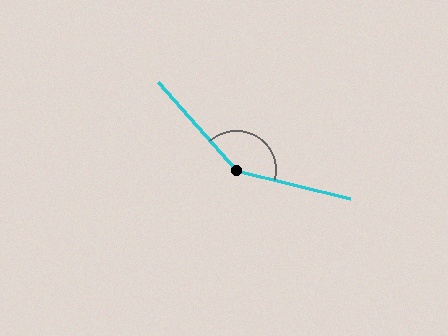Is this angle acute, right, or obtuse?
It is obtuse.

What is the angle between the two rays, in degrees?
Approximately 146 degrees.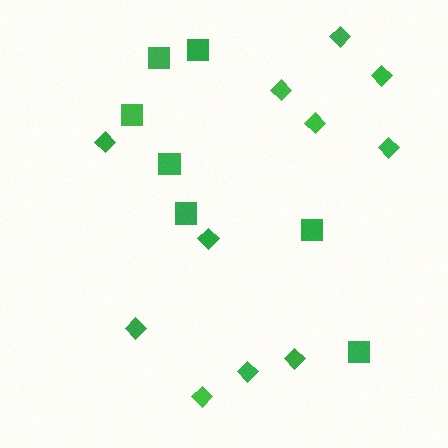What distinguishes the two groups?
There are 2 groups: one group of diamonds (11) and one group of squares (7).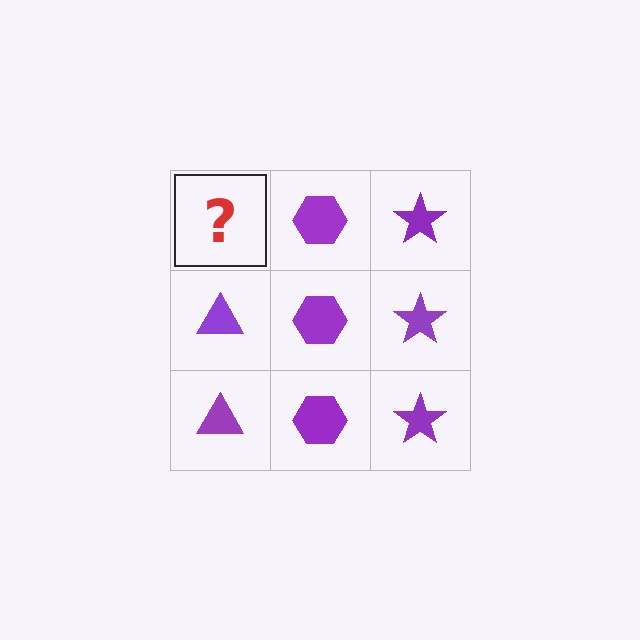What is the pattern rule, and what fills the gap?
The rule is that each column has a consistent shape. The gap should be filled with a purple triangle.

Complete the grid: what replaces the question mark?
The question mark should be replaced with a purple triangle.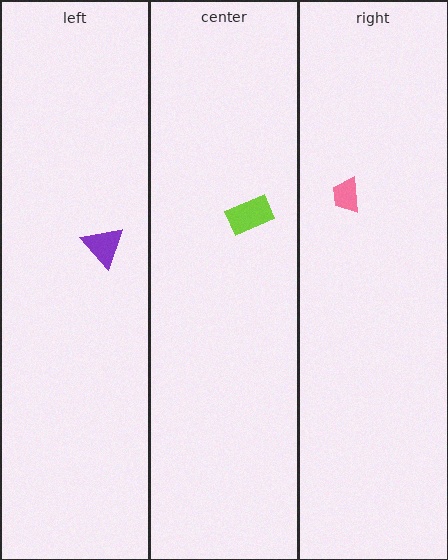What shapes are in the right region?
The pink trapezoid.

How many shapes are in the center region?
1.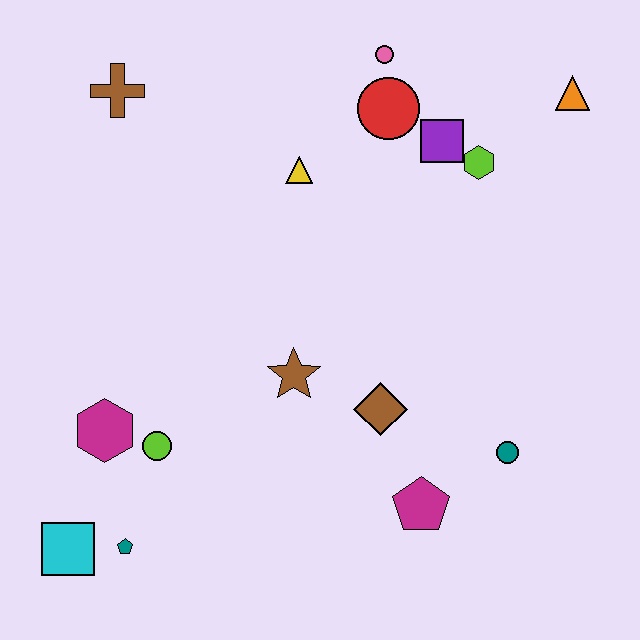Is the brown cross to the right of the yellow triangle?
No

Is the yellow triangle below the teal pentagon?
No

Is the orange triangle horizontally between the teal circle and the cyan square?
No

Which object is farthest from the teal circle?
The brown cross is farthest from the teal circle.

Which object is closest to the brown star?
The brown diamond is closest to the brown star.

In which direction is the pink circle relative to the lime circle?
The pink circle is above the lime circle.